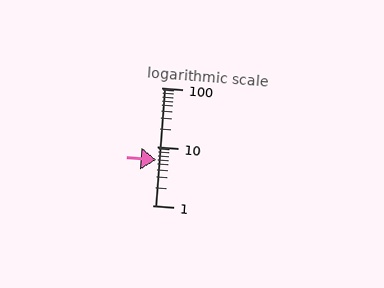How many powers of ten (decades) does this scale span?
The scale spans 2 decades, from 1 to 100.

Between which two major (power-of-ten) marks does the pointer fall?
The pointer is between 1 and 10.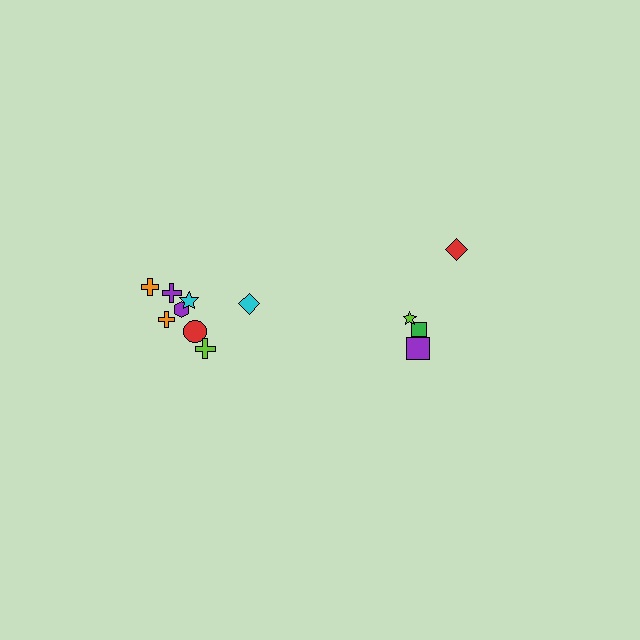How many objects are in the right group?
There are 4 objects.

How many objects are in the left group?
There are 8 objects.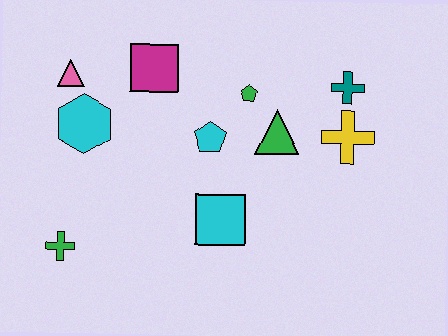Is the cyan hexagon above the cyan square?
Yes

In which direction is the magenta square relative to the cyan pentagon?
The magenta square is above the cyan pentagon.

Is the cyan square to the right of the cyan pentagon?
Yes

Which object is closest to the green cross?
The cyan hexagon is closest to the green cross.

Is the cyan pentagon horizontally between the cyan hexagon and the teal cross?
Yes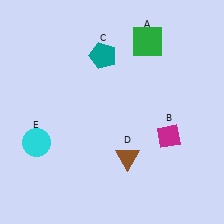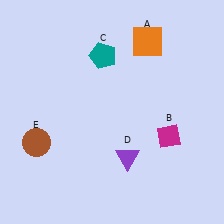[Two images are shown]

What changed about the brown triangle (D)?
In Image 1, D is brown. In Image 2, it changed to purple.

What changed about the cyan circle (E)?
In Image 1, E is cyan. In Image 2, it changed to brown.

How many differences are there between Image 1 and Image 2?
There are 3 differences between the two images.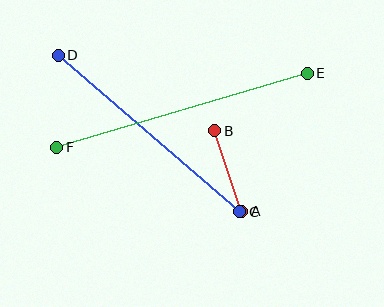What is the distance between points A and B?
The distance is approximately 85 pixels.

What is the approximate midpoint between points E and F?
The midpoint is at approximately (182, 110) pixels.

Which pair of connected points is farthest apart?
Points E and F are farthest apart.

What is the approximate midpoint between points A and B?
The midpoint is at approximately (228, 171) pixels.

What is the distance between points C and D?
The distance is approximately 240 pixels.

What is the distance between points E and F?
The distance is approximately 261 pixels.